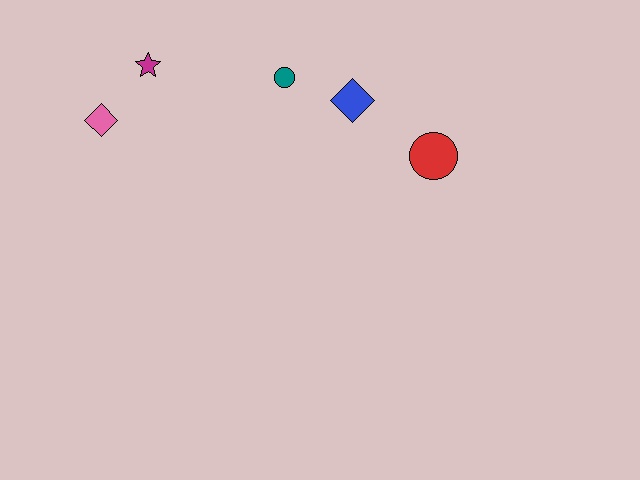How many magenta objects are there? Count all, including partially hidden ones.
There is 1 magenta object.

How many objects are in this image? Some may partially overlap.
There are 5 objects.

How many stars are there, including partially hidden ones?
There is 1 star.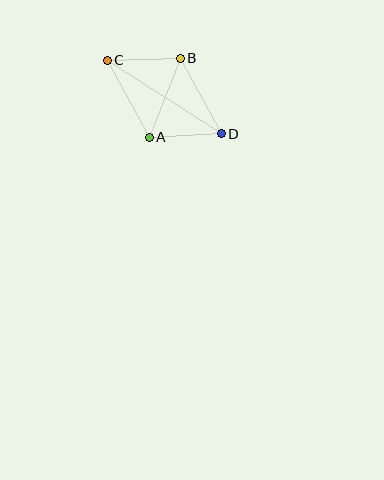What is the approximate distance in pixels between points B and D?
The distance between B and D is approximately 86 pixels.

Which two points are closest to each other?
Points A and D are closest to each other.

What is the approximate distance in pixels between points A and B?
The distance between A and B is approximately 85 pixels.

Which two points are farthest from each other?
Points C and D are farthest from each other.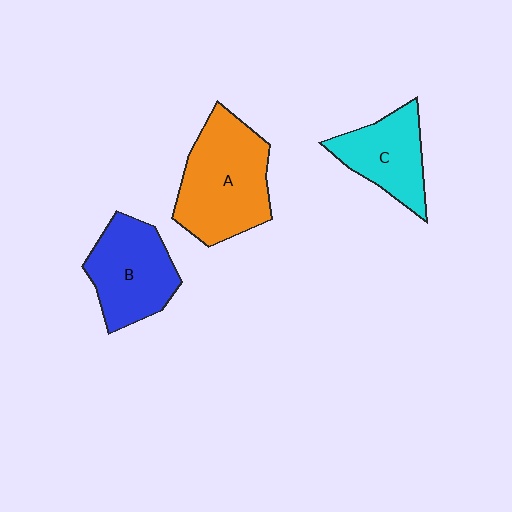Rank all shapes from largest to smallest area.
From largest to smallest: A (orange), B (blue), C (cyan).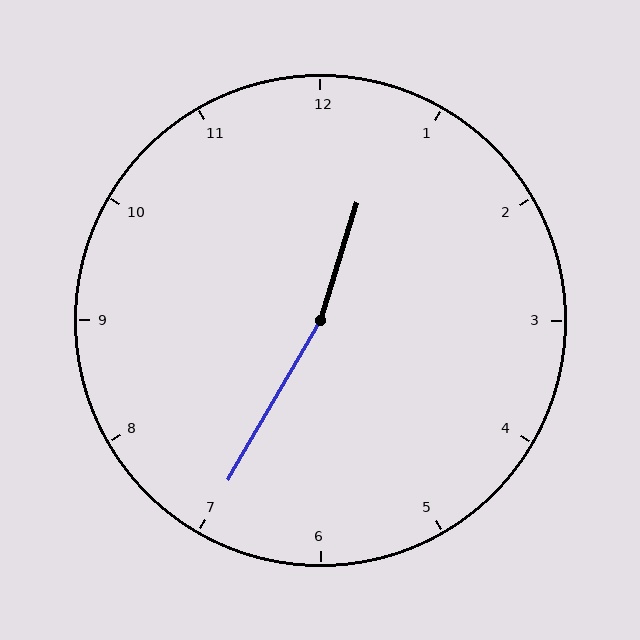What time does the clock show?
12:35.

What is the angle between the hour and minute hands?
Approximately 168 degrees.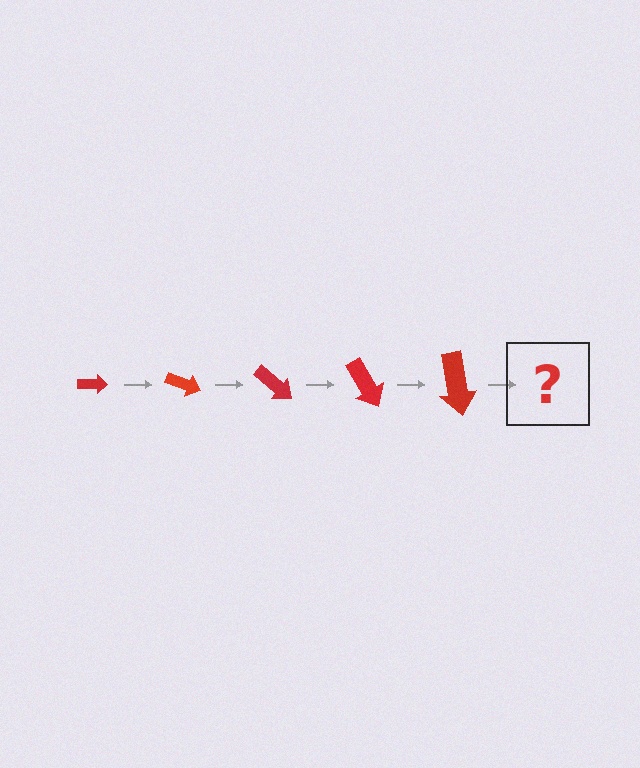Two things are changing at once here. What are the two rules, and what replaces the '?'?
The two rules are that the arrow grows larger each step and it rotates 20 degrees each step. The '?' should be an arrow, larger than the previous one and rotated 100 degrees from the start.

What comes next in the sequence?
The next element should be an arrow, larger than the previous one and rotated 100 degrees from the start.